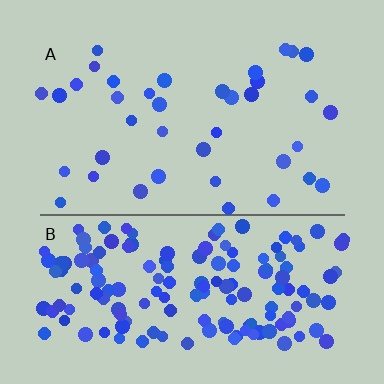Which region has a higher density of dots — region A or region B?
B (the bottom).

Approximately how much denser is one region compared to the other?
Approximately 4.2× — region B over region A.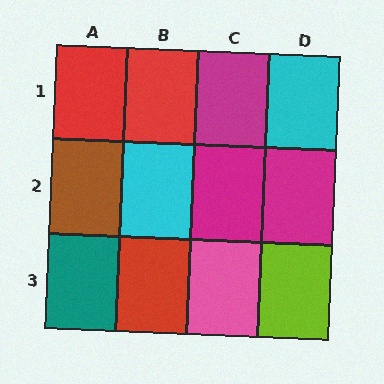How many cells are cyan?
2 cells are cyan.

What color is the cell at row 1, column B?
Red.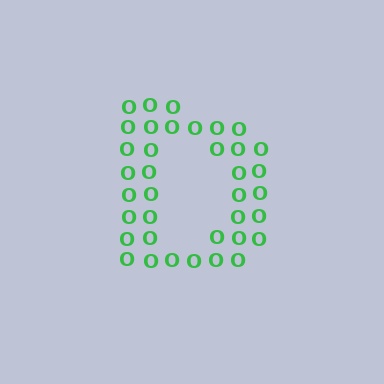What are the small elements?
The small elements are letter O's.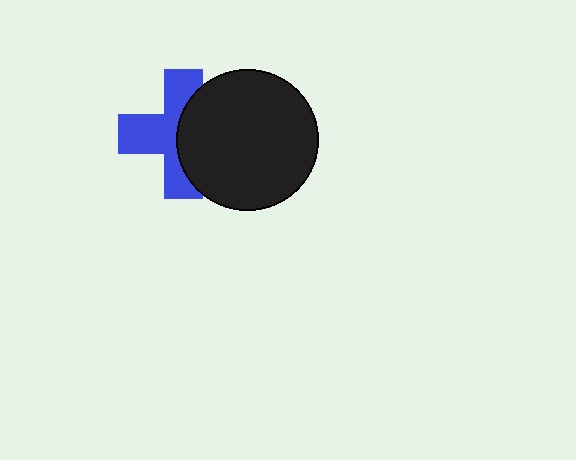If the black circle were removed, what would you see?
You would see the complete blue cross.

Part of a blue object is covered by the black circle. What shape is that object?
It is a cross.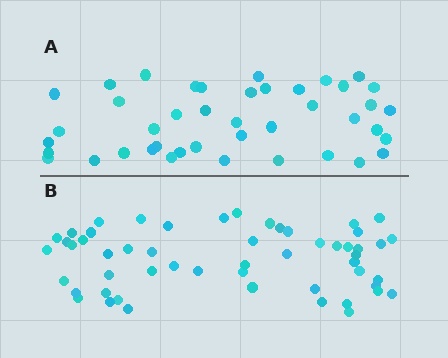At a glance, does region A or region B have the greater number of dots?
Region B (the bottom region) has more dots.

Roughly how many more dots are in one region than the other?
Region B has roughly 12 or so more dots than region A.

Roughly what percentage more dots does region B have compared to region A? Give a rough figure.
About 30% more.